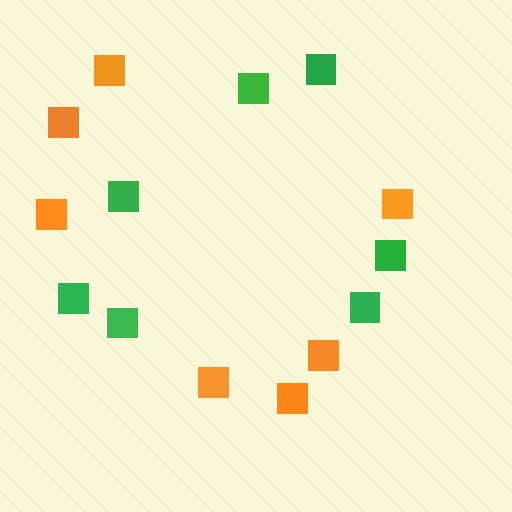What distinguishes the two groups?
There are 2 groups: one group of green squares (7) and one group of orange squares (7).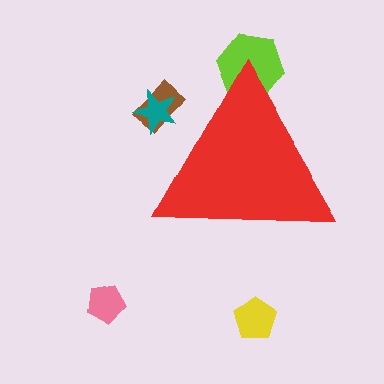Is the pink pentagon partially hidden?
No, the pink pentagon is fully visible.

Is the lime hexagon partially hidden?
Yes, the lime hexagon is partially hidden behind the red triangle.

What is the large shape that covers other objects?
A red triangle.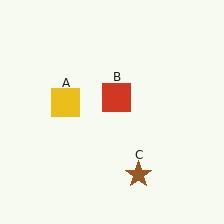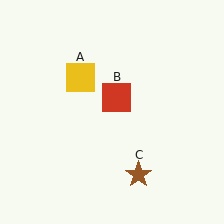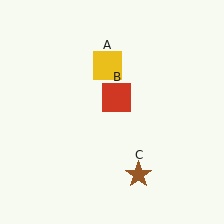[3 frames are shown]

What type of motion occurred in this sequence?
The yellow square (object A) rotated clockwise around the center of the scene.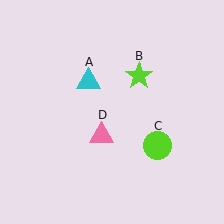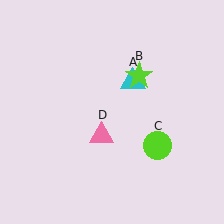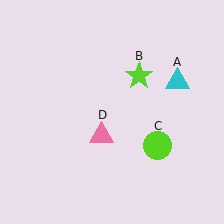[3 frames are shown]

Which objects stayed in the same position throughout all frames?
Lime star (object B) and lime circle (object C) and pink triangle (object D) remained stationary.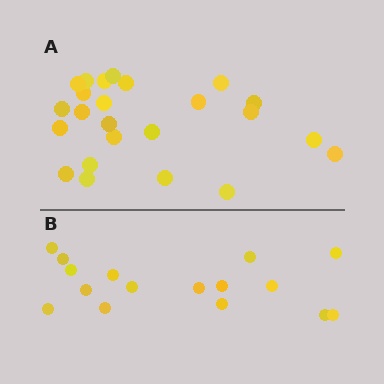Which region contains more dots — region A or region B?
Region A (the top region) has more dots.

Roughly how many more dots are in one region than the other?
Region A has roughly 8 or so more dots than region B.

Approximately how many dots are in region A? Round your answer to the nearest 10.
About 20 dots. (The exact count is 24, which rounds to 20.)